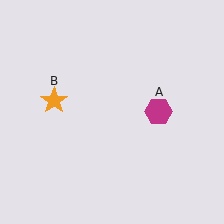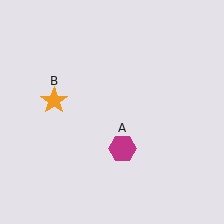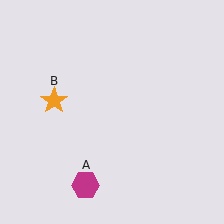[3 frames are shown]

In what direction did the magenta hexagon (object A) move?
The magenta hexagon (object A) moved down and to the left.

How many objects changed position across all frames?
1 object changed position: magenta hexagon (object A).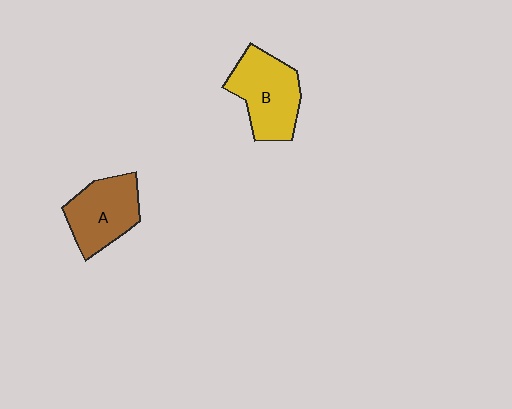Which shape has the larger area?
Shape B (yellow).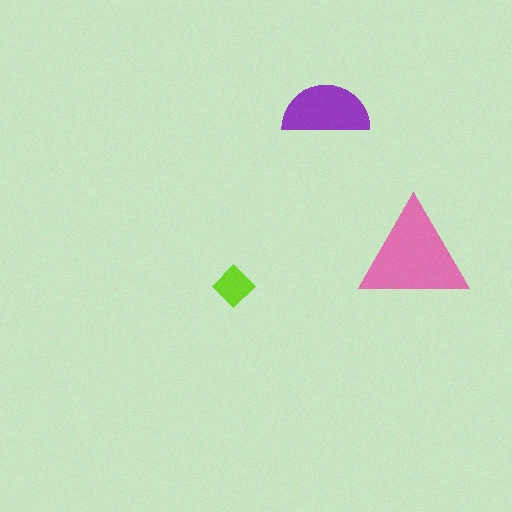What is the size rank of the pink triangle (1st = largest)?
1st.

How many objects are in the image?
There are 3 objects in the image.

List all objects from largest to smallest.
The pink triangle, the purple semicircle, the lime diamond.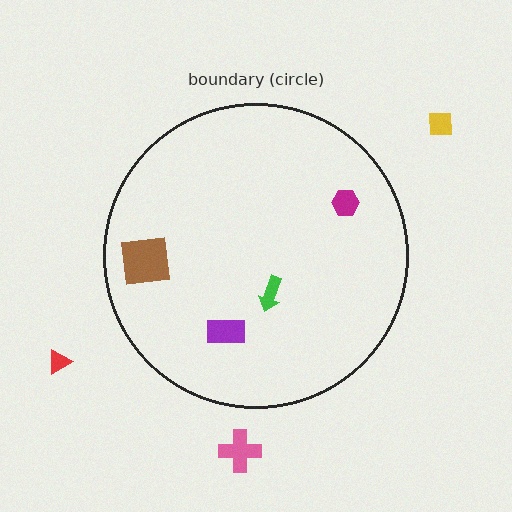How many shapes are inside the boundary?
4 inside, 3 outside.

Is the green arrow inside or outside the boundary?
Inside.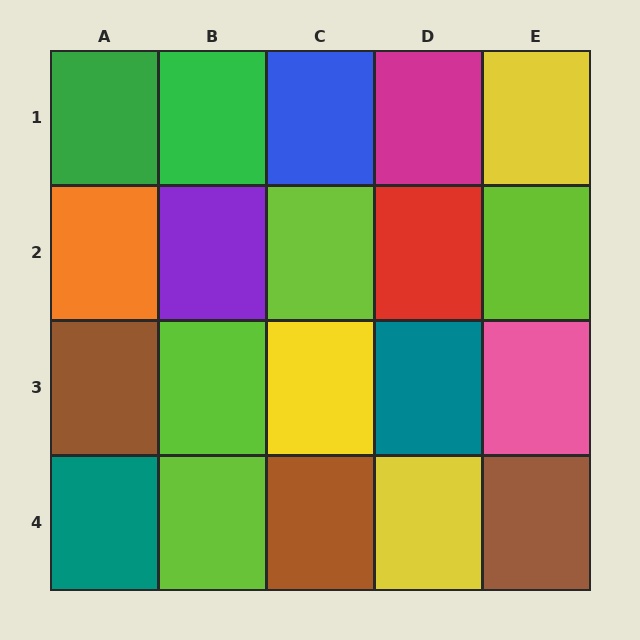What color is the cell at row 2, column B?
Purple.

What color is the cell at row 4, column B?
Lime.